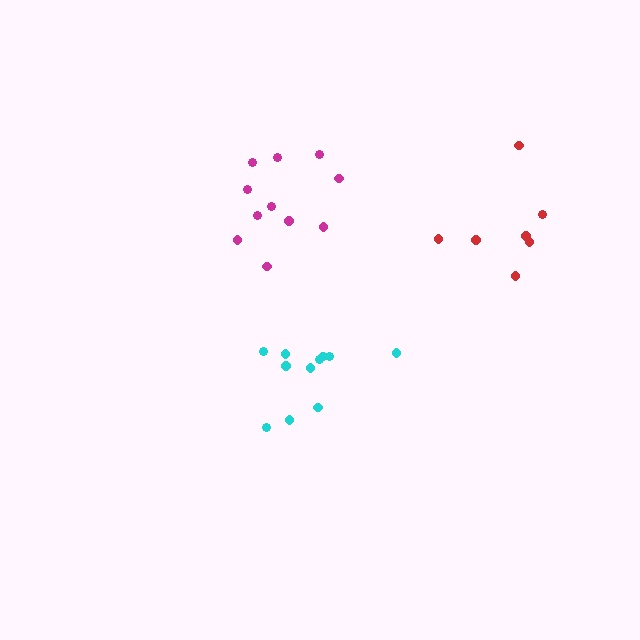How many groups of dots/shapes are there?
There are 3 groups.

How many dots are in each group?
Group 1: 11 dots, Group 2: 7 dots, Group 3: 11 dots (29 total).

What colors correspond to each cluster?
The clusters are colored: cyan, red, magenta.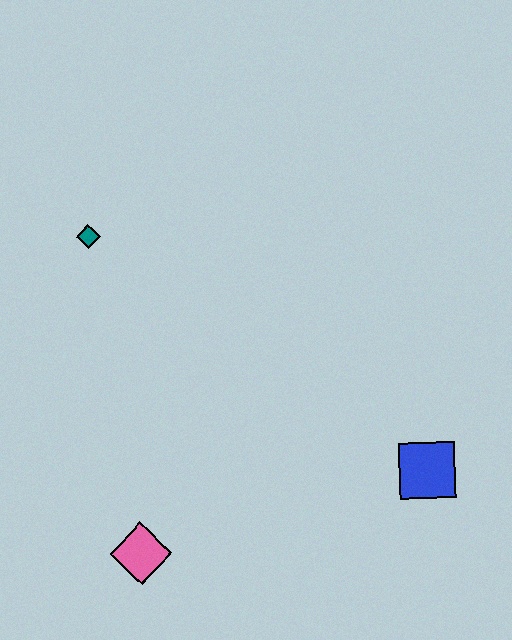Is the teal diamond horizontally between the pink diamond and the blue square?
No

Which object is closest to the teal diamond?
The pink diamond is closest to the teal diamond.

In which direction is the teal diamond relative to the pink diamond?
The teal diamond is above the pink diamond.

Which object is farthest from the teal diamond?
The blue square is farthest from the teal diamond.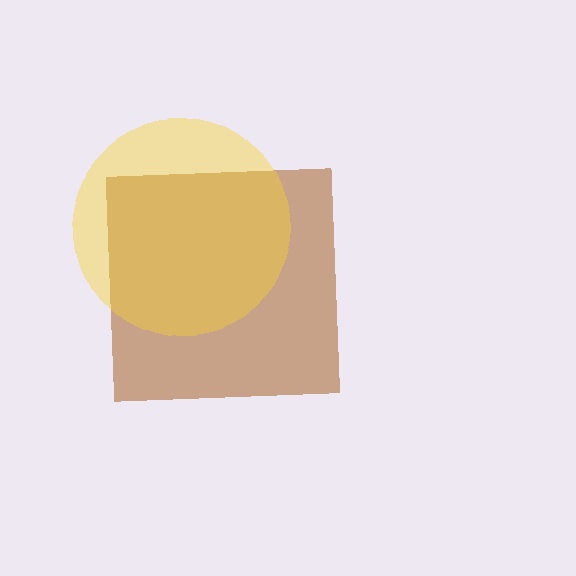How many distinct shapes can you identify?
There are 2 distinct shapes: a brown square, a yellow circle.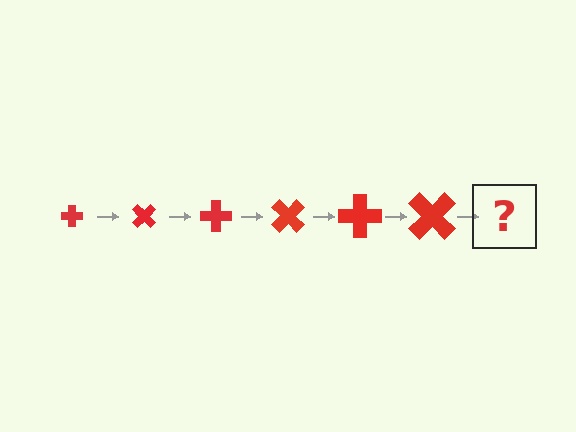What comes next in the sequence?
The next element should be a cross, larger than the previous one and rotated 270 degrees from the start.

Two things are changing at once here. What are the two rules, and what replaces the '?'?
The two rules are that the cross grows larger each step and it rotates 45 degrees each step. The '?' should be a cross, larger than the previous one and rotated 270 degrees from the start.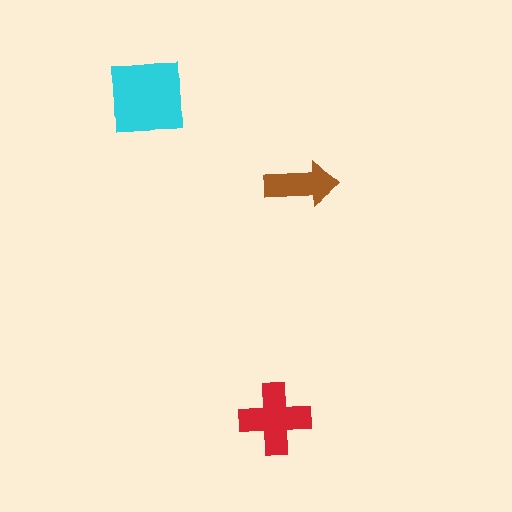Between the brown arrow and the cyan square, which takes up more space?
The cyan square.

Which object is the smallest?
The brown arrow.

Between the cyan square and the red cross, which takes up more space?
The cyan square.